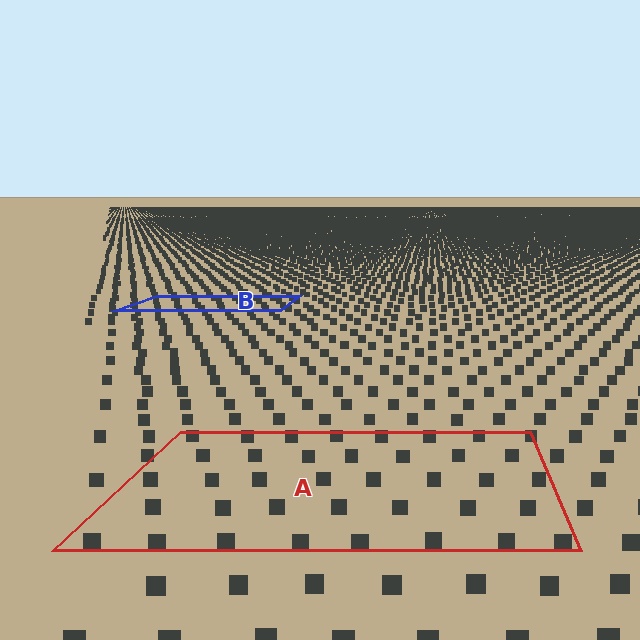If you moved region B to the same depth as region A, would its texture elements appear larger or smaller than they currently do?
They would appear larger. At a closer depth, the same texture elements are projected at a bigger on-screen size.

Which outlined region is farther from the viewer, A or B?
Region B is farther from the viewer — the texture elements inside it appear smaller and more densely packed.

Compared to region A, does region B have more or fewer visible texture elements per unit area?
Region B has more texture elements per unit area — they are packed more densely because it is farther away.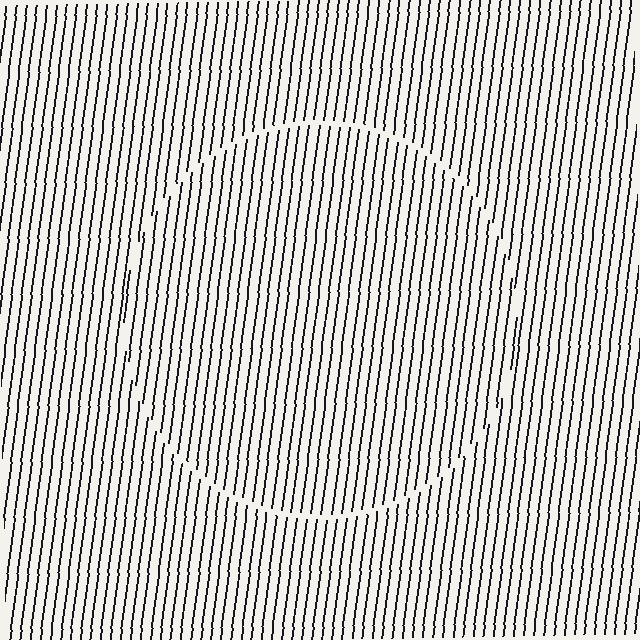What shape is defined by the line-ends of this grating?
An illusory circle. The interior of the shape contains the same grating, shifted by half a period — the contour is defined by the phase discontinuity where line-ends from the inner and outer gratings abut.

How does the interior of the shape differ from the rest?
The interior of the shape contains the same grating, shifted by half a period — the contour is defined by the phase discontinuity where line-ends from the inner and outer gratings abut.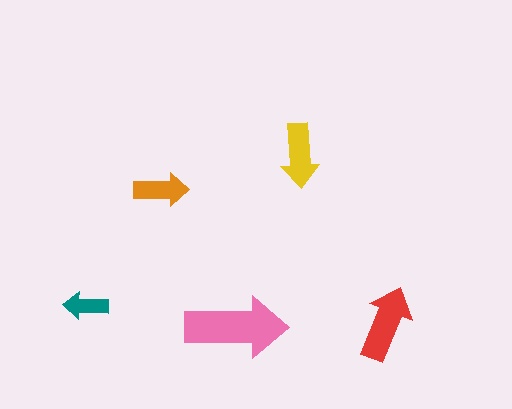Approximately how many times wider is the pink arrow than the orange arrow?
About 2 times wider.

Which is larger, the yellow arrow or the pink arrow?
The pink one.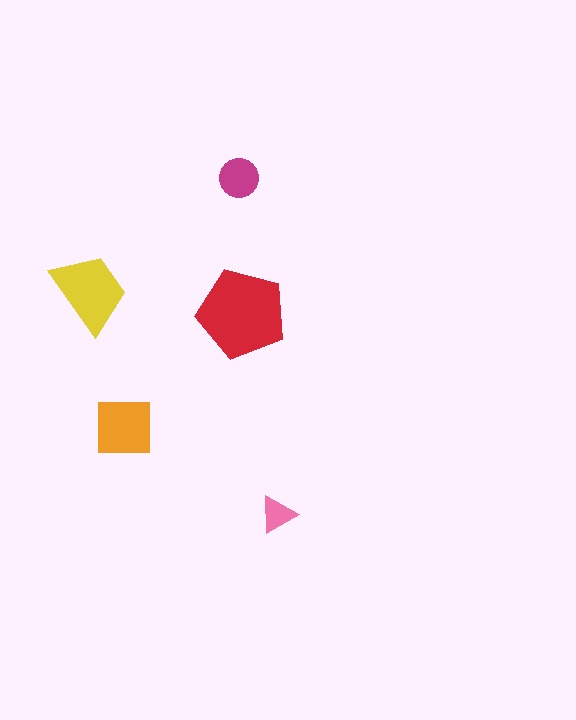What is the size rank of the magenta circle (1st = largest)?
4th.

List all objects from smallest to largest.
The pink triangle, the magenta circle, the orange square, the yellow trapezoid, the red pentagon.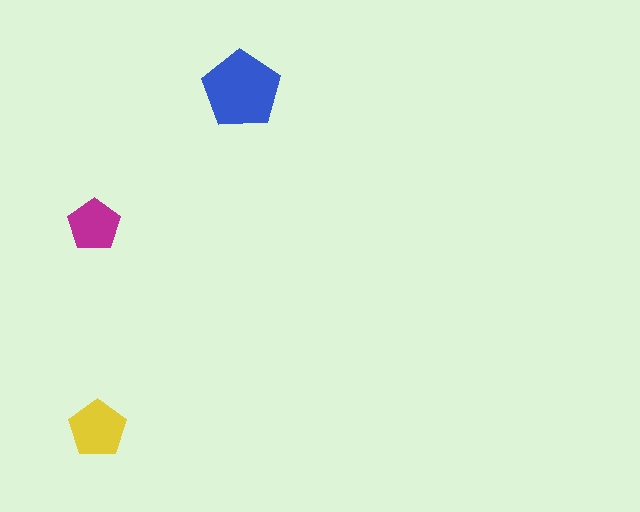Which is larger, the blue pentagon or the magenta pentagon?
The blue one.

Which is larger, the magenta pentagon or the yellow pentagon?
The yellow one.